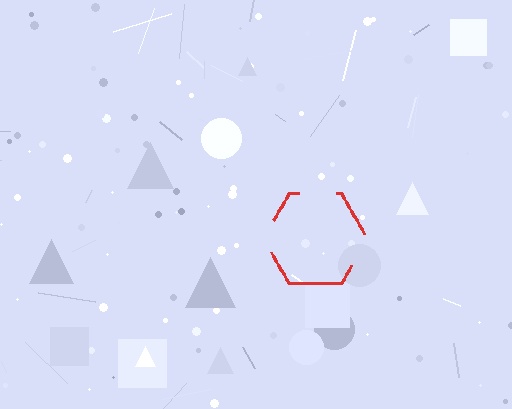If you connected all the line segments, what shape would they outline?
They would outline a hexagon.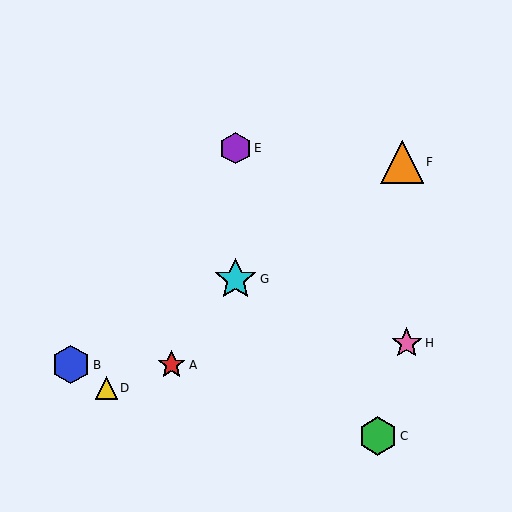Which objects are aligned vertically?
Objects E, G are aligned vertically.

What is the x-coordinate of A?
Object A is at x≈171.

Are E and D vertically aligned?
No, E is at x≈236 and D is at x≈106.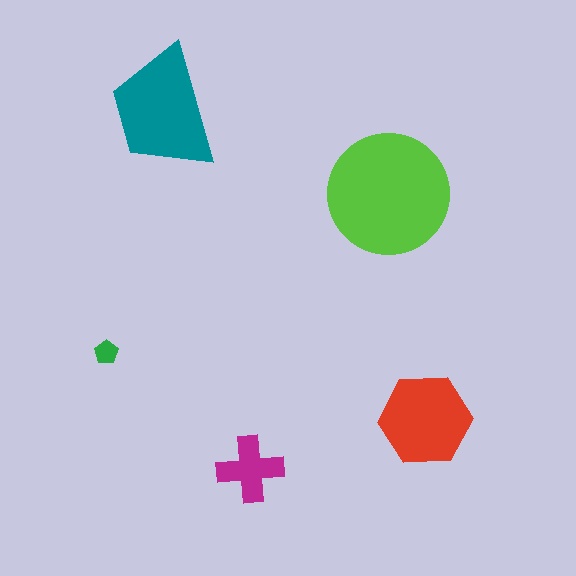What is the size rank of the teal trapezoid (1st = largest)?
2nd.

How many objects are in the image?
There are 5 objects in the image.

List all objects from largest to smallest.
The lime circle, the teal trapezoid, the red hexagon, the magenta cross, the green pentagon.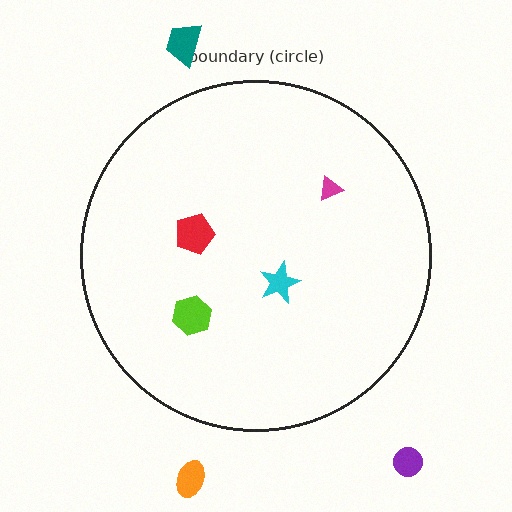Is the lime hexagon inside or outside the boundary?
Inside.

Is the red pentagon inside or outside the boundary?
Inside.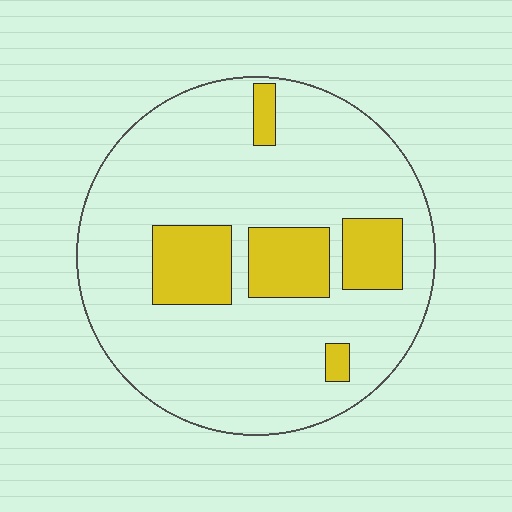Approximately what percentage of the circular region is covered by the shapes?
Approximately 20%.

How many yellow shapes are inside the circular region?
5.